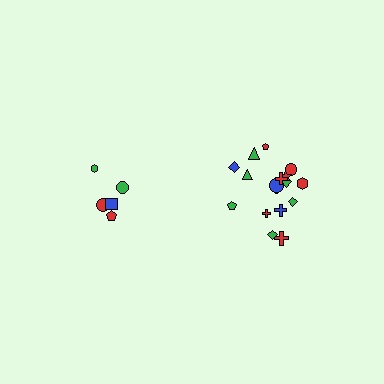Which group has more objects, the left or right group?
The right group.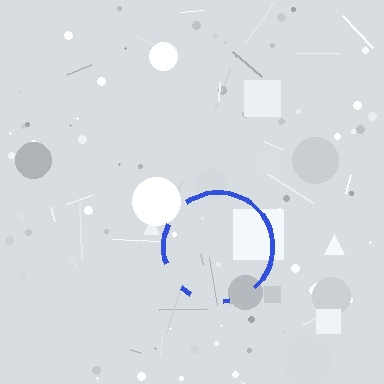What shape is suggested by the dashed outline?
The dashed outline suggests a circle.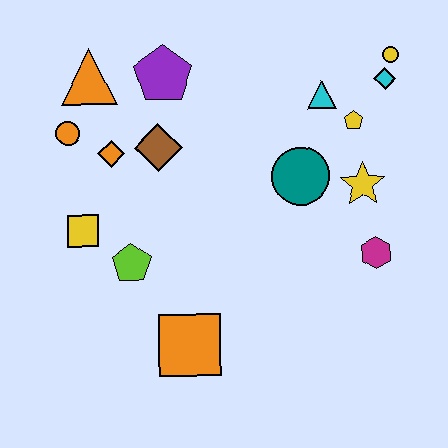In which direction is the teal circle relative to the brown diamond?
The teal circle is to the right of the brown diamond.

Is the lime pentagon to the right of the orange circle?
Yes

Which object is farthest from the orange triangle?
The magenta hexagon is farthest from the orange triangle.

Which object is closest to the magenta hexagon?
The yellow star is closest to the magenta hexagon.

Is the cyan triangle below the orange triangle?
Yes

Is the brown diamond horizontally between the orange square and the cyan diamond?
No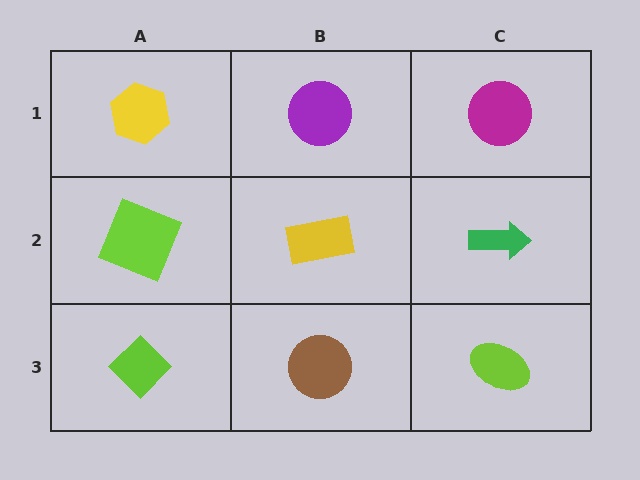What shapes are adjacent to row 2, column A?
A yellow hexagon (row 1, column A), a lime diamond (row 3, column A), a yellow rectangle (row 2, column B).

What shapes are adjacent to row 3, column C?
A green arrow (row 2, column C), a brown circle (row 3, column B).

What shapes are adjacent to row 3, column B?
A yellow rectangle (row 2, column B), a lime diamond (row 3, column A), a lime ellipse (row 3, column C).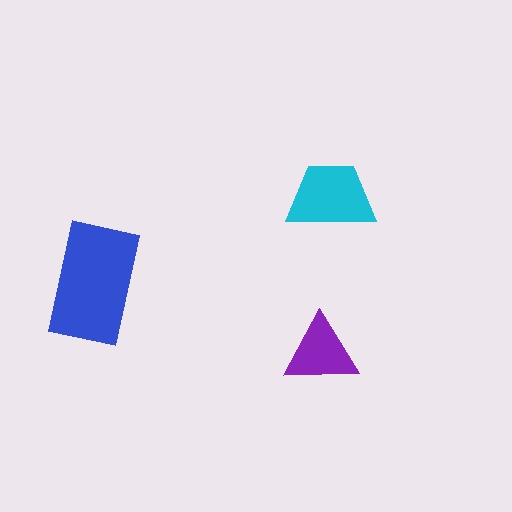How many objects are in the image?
There are 3 objects in the image.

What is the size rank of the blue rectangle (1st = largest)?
1st.